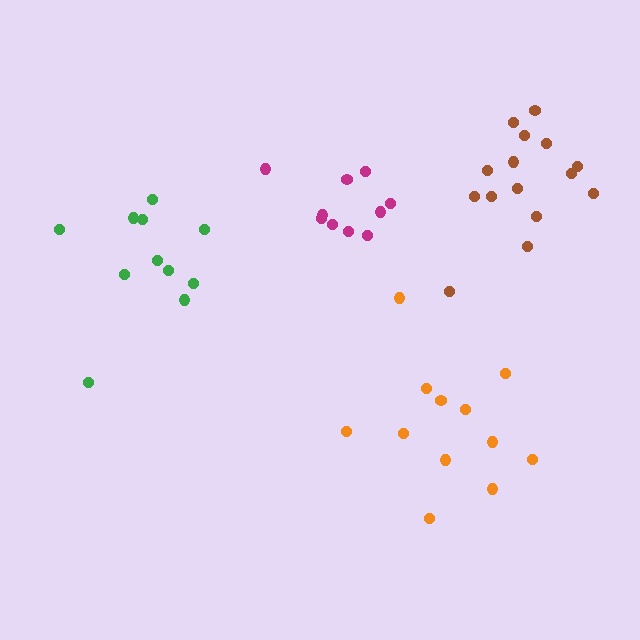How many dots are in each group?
Group 1: 12 dots, Group 2: 11 dots, Group 3: 10 dots, Group 4: 15 dots (48 total).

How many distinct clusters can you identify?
There are 4 distinct clusters.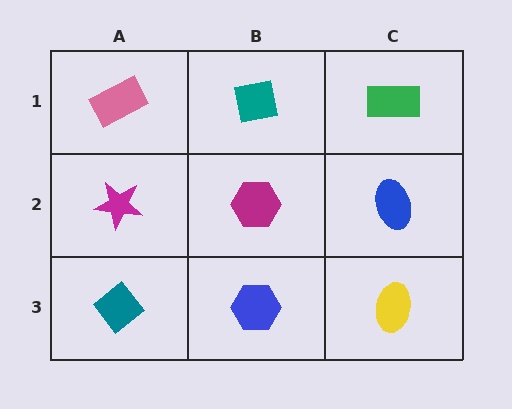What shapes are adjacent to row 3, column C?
A blue ellipse (row 2, column C), a blue hexagon (row 3, column B).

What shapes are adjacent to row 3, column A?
A magenta star (row 2, column A), a blue hexagon (row 3, column B).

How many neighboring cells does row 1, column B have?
3.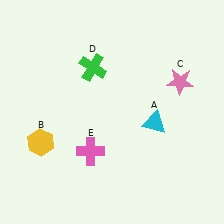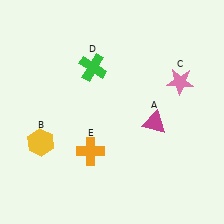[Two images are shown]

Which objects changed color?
A changed from cyan to magenta. E changed from pink to orange.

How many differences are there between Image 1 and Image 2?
There are 2 differences between the two images.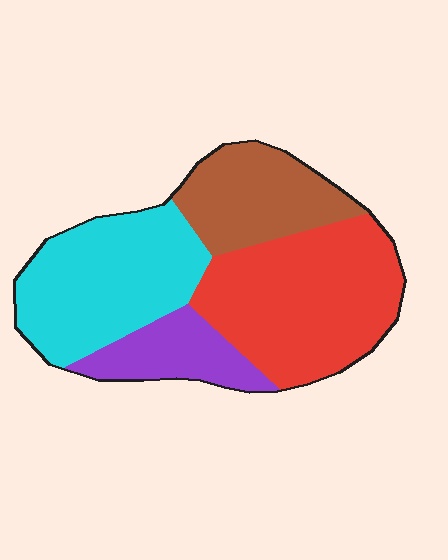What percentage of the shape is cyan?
Cyan covers 31% of the shape.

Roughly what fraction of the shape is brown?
Brown covers around 20% of the shape.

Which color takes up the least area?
Purple, at roughly 15%.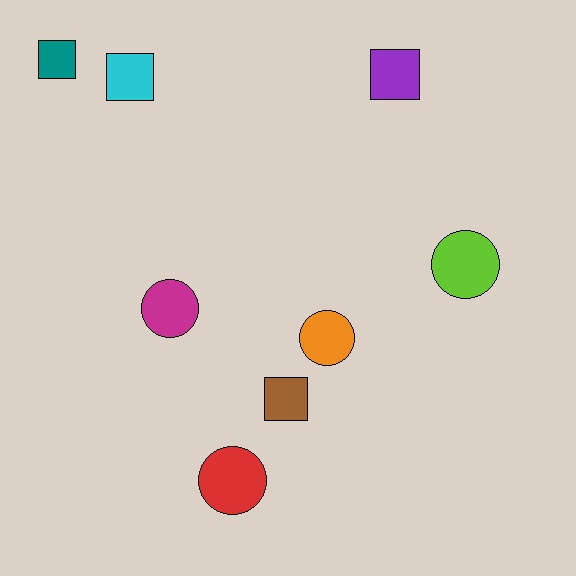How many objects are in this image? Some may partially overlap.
There are 8 objects.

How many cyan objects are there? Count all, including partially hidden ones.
There is 1 cyan object.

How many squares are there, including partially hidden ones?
There are 4 squares.